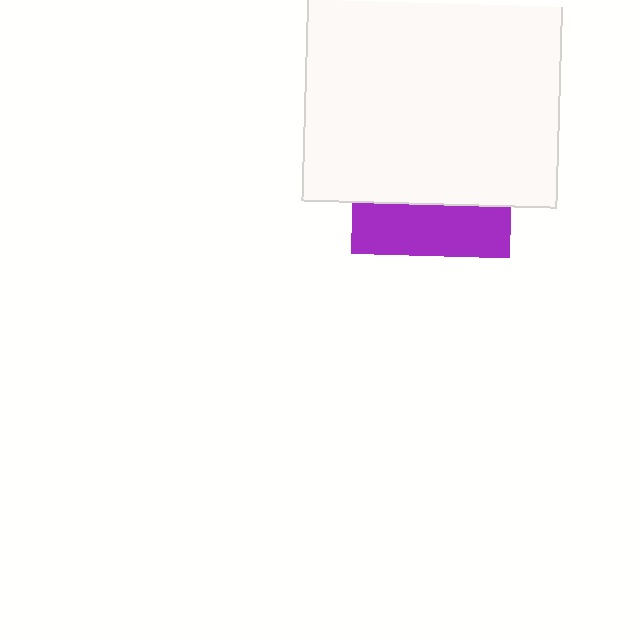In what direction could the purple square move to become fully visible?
The purple square could move down. That would shift it out from behind the white rectangle entirely.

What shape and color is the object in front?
The object in front is a white rectangle.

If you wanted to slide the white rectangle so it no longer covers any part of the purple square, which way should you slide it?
Slide it up — that is the most direct way to separate the two shapes.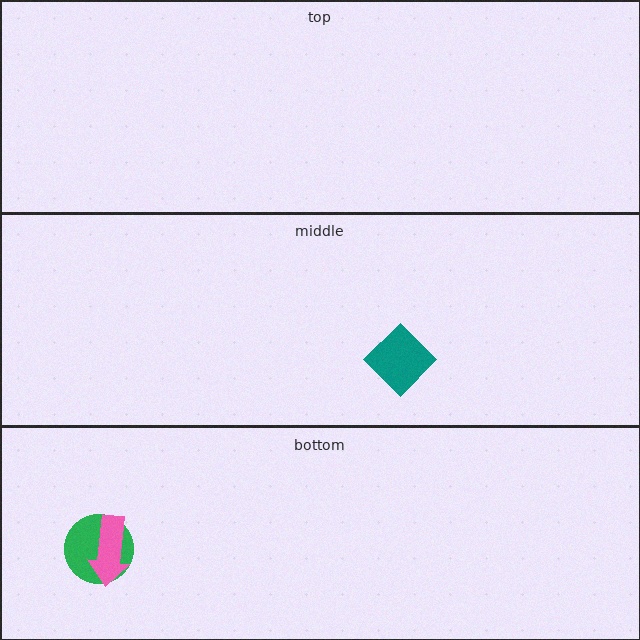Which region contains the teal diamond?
The middle region.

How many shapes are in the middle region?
1.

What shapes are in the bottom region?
The green circle, the pink arrow.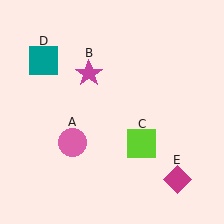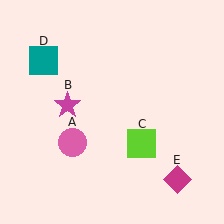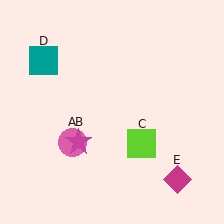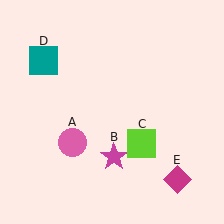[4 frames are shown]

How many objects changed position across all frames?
1 object changed position: magenta star (object B).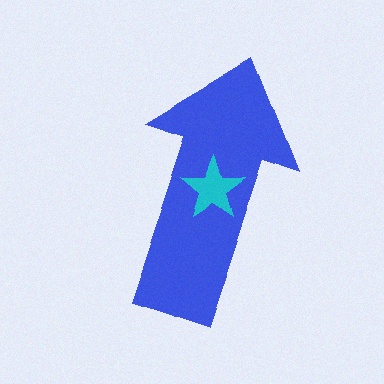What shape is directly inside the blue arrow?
The cyan star.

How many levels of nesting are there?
2.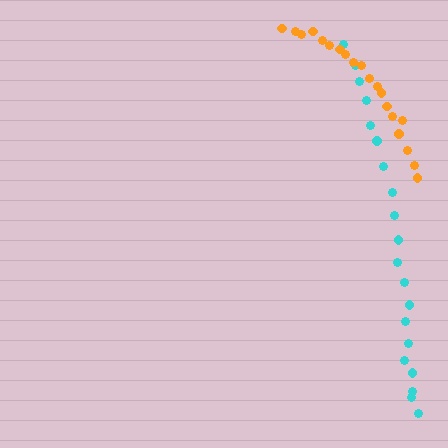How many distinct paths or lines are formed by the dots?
There are 2 distinct paths.